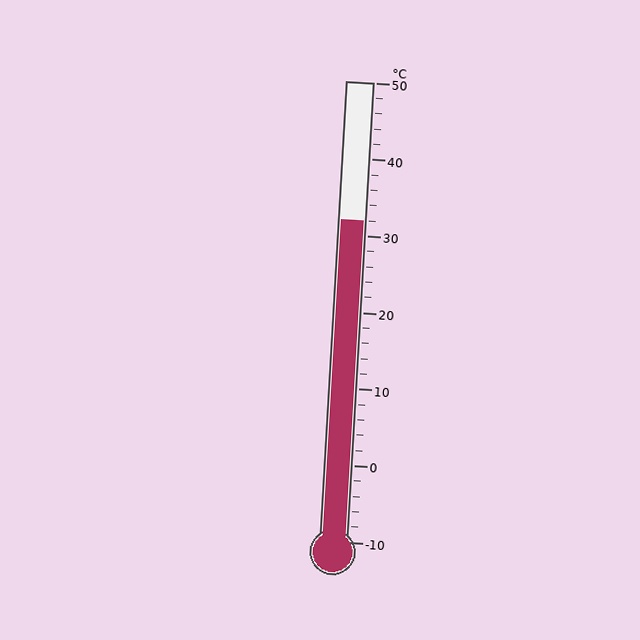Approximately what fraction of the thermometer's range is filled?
The thermometer is filled to approximately 70% of its range.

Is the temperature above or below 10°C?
The temperature is above 10°C.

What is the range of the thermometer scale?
The thermometer scale ranges from -10°C to 50°C.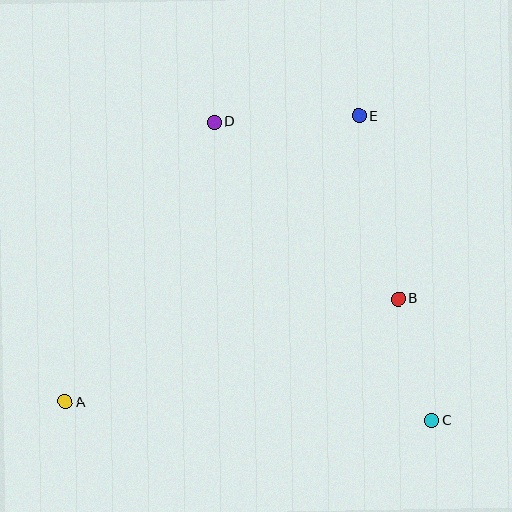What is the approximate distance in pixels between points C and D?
The distance between C and D is approximately 369 pixels.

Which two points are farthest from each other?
Points A and E are farthest from each other.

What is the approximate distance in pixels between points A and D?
The distance between A and D is approximately 317 pixels.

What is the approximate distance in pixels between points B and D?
The distance between B and D is approximately 255 pixels.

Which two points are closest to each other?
Points B and C are closest to each other.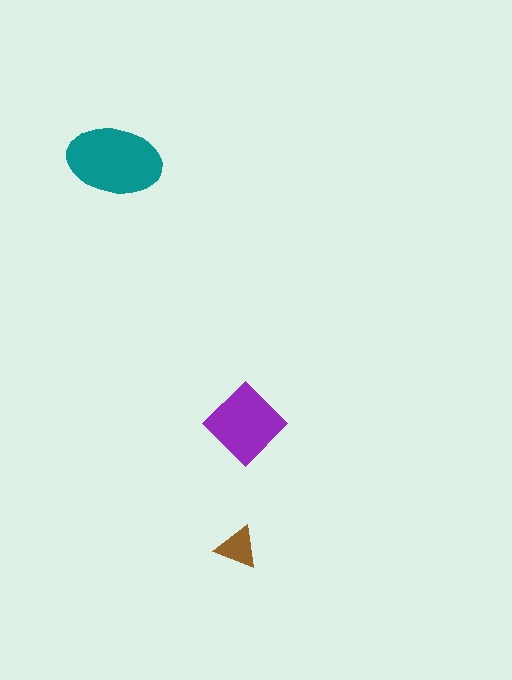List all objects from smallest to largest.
The brown triangle, the purple diamond, the teal ellipse.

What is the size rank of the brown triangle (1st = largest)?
3rd.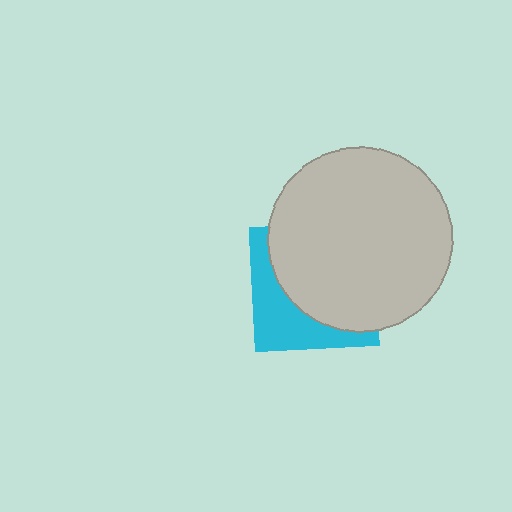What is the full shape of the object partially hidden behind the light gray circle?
The partially hidden object is a cyan square.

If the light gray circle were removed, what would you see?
You would see the complete cyan square.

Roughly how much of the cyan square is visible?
A small part of it is visible (roughly 36%).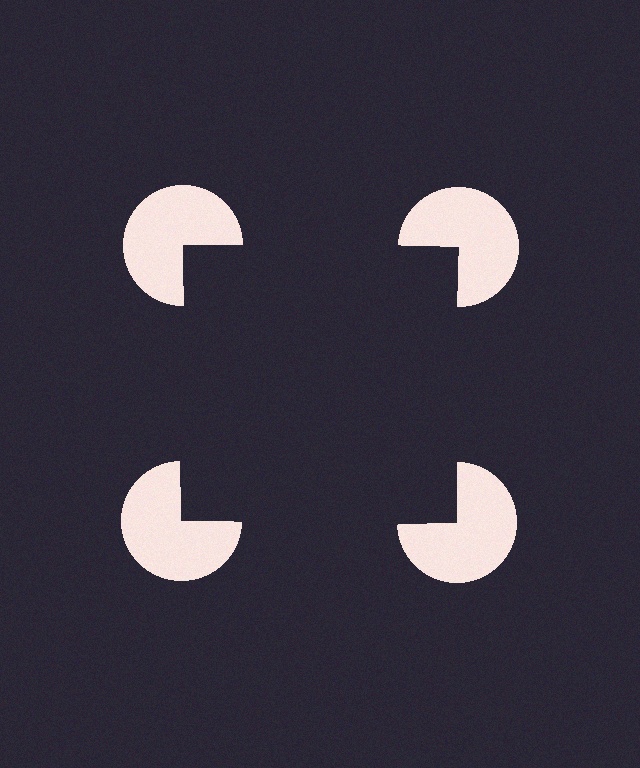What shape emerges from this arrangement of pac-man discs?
An illusory square — its edges are inferred from the aligned wedge cuts in the pac-man discs, not physically drawn.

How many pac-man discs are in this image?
There are 4 — one at each vertex of the illusory square.